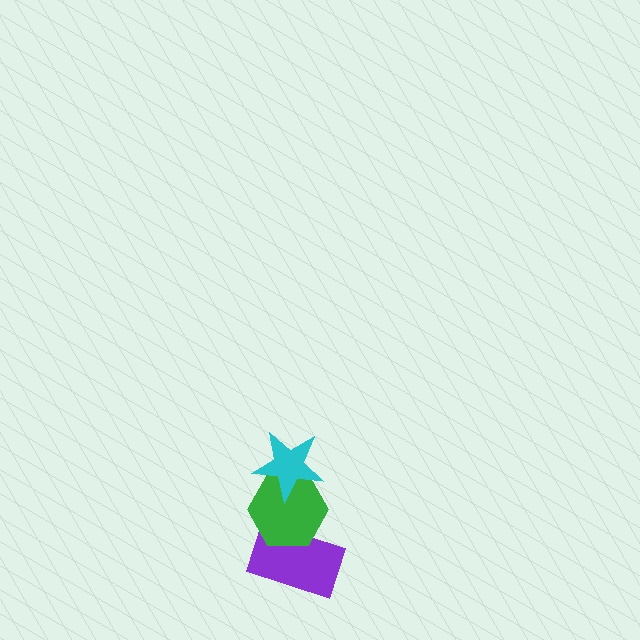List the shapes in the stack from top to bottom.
From top to bottom: the cyan star, the green hexagon, the purple rectangle.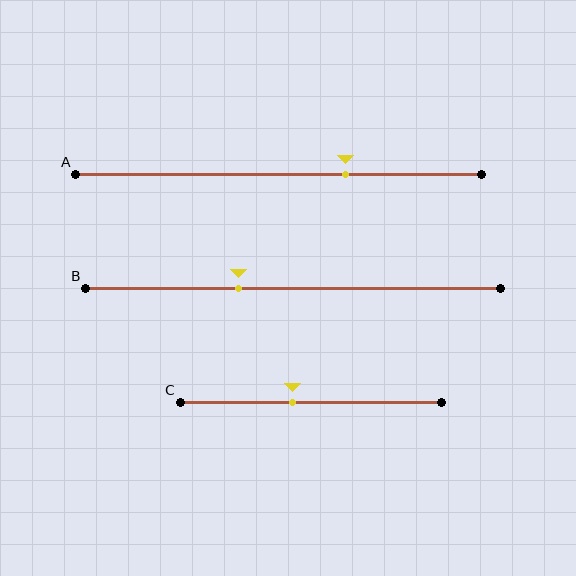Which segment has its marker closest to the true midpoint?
Segment C has its marker closest to the true midpoint.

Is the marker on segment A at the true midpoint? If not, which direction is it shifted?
No, the marker on segment A is shifted to the right by about 16% of the segment length.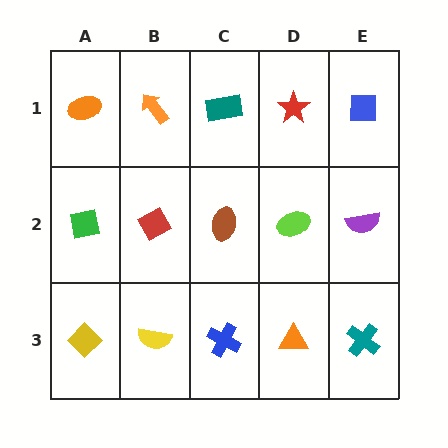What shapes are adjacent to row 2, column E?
A blue square (row 1, column E), a teal cross (row 3, column E), a lime ellipse (row 2, column D).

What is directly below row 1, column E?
A purple semicircle.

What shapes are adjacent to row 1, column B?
A red diamond (row 2, column B), an orange ellipse (row 1, column A), a teal rectangle (row 1, column C).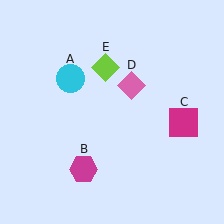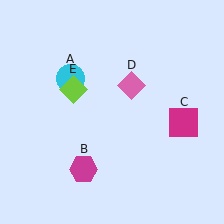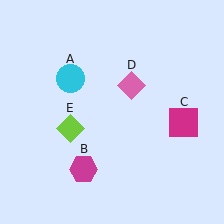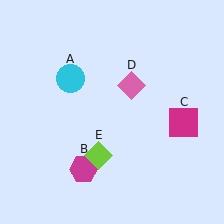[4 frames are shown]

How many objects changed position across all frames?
1 object changed position: lime diamond (object E).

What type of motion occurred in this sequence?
The lime diamond (object E) rotated counterclockwise around the center of the scene.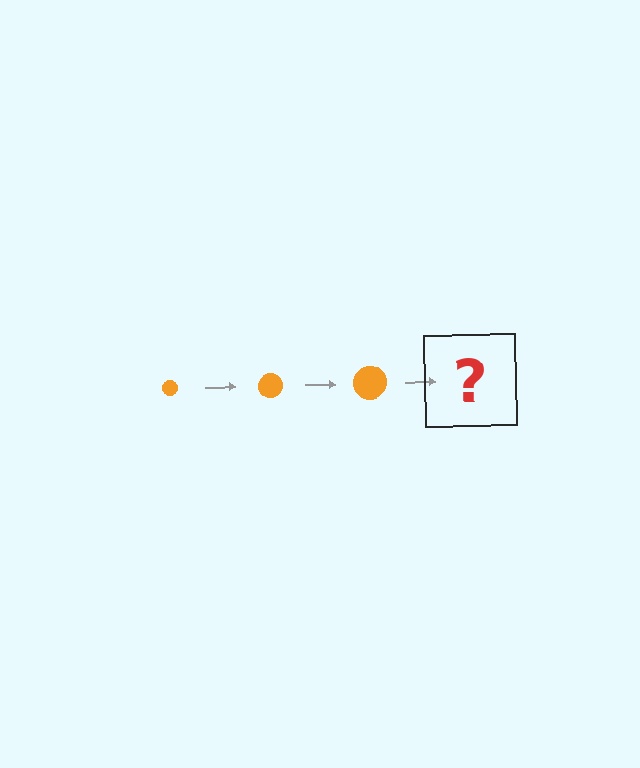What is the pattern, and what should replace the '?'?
The pattern is that the circle gets progressively larger each step. The '?' should be an orange circle, larger than the previous one.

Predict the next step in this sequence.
The next step is an orange circle, larger than the previous one.